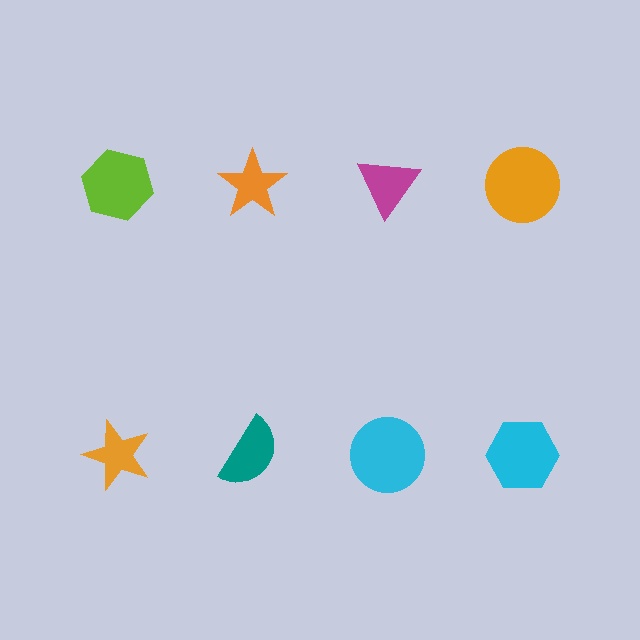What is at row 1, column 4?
An orange circle.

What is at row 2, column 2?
A teal semicircle.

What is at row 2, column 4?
A cyan hexagon.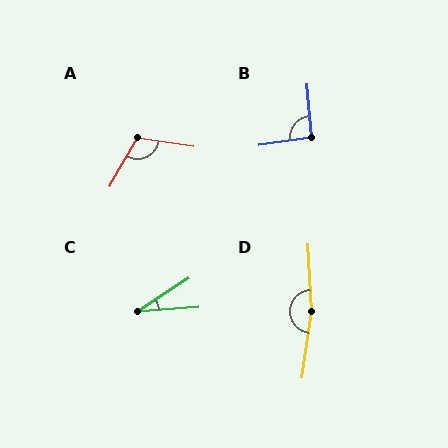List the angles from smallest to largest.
C (29°), B (93°), A (112°), D (169°).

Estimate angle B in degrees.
Approximately 93 degrees.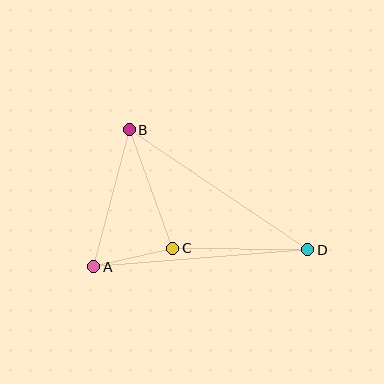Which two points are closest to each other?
Points A and C are closest to each other.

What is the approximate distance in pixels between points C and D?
The distance between C and D is approximately 135 pixels.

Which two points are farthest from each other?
Points B and D are farthest from each other.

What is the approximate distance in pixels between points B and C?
The distance between B and C is approximately 126 pixels.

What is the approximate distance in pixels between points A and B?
The distance between A and B is approximately 141 pixels.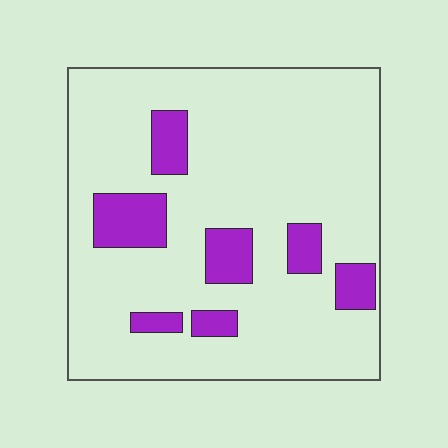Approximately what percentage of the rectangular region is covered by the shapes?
Approximately 15%.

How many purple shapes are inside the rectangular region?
7.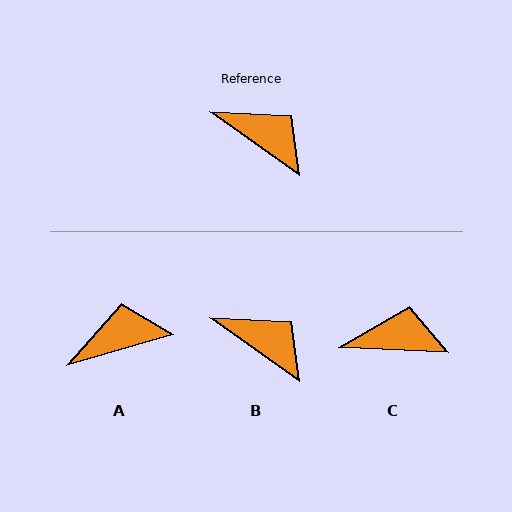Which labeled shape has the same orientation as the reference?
B.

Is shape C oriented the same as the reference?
No, it is off by about 33 degrees.